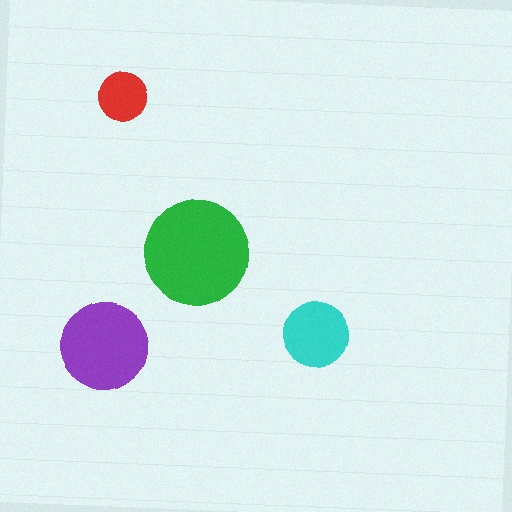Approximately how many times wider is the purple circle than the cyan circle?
About 1.5 times wider.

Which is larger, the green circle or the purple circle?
The green one.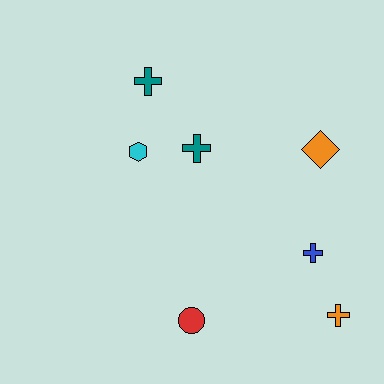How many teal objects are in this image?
There are 2 teal objects.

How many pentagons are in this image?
There are no pentagons.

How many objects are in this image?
There are 7 objects.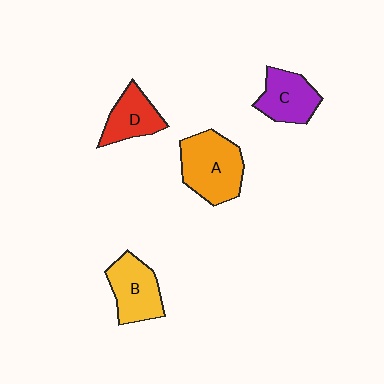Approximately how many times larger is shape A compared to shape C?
Approximately 1.4 times.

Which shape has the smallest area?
Shape D (red).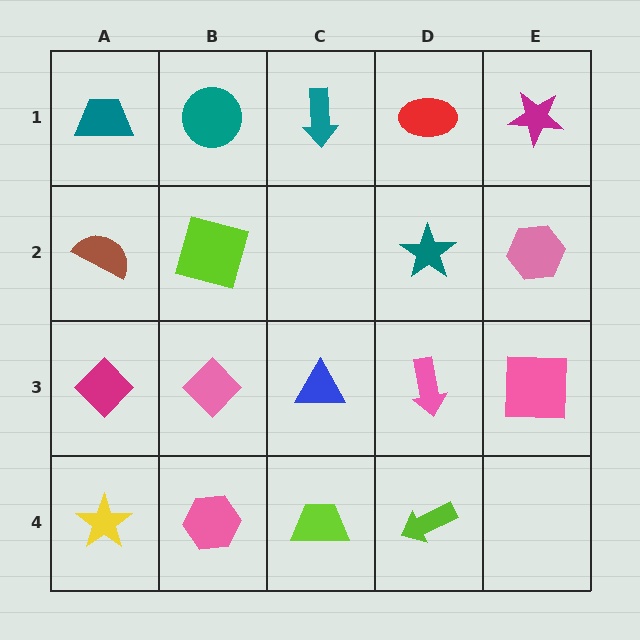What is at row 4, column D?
A lime arrow.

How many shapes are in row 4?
4 shapes.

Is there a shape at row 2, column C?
No, that cell is empty.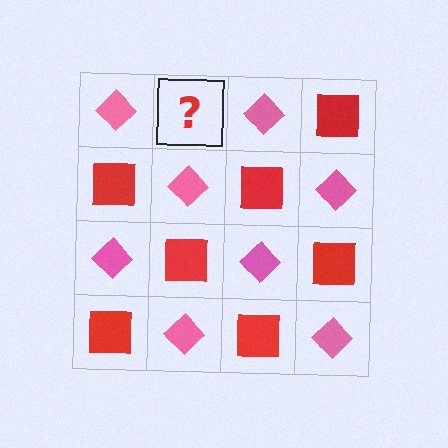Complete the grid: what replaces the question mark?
The question mark should be replaced with a red square.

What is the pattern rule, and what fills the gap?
The rule is that it alternates pink diamond and red square in a checkerboard pattern. The gap should be filled with a red square.